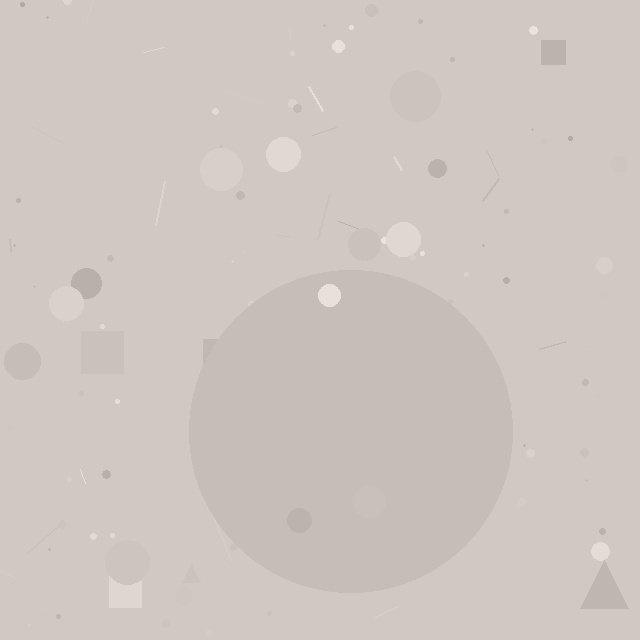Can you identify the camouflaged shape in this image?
The camouflaged shape is a circle.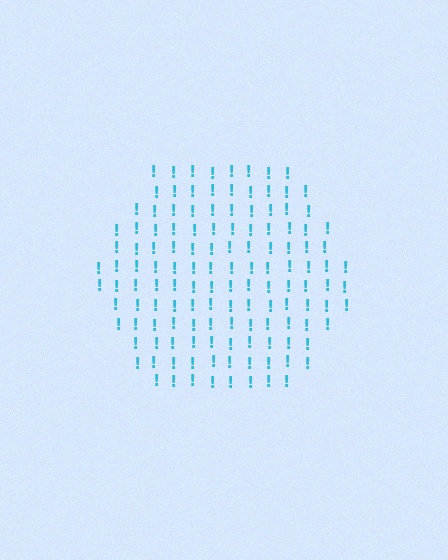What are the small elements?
The small elements are exclamation marks.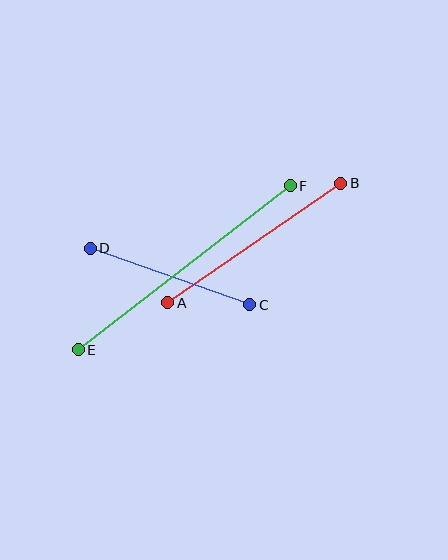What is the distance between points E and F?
The distance is approximately 268 pixels.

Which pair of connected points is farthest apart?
Points E and F are farthest apart.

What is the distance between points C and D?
The distance is approximately 169 pixels.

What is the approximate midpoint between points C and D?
The midpoint is at approximately (170, 276) pixels.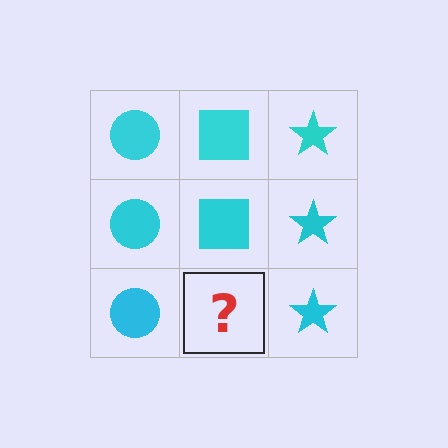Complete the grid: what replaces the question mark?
The question mark should be replaced with a cyan square.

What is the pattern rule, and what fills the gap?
The rule is that each column has a consistent shape. The gap should be filled with a cyan square.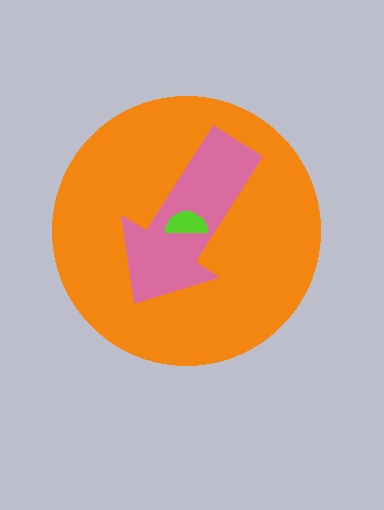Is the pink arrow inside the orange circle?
Yes.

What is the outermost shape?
The orange circle.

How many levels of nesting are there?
3.